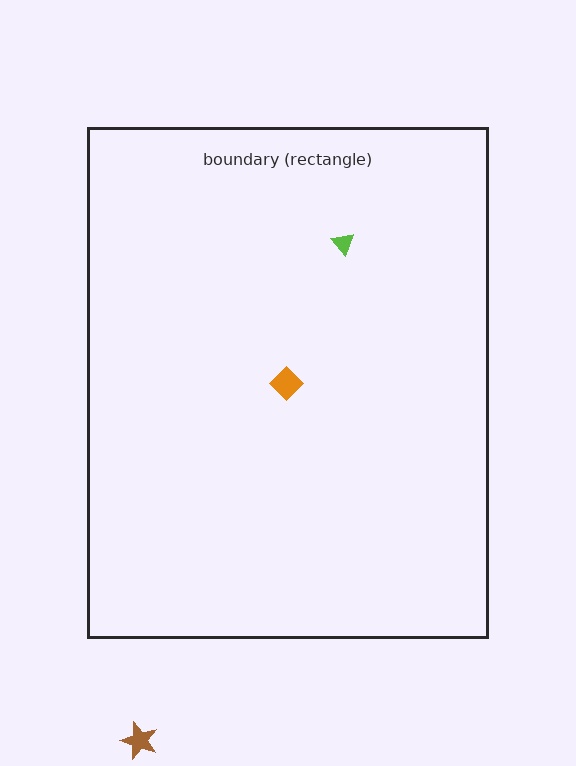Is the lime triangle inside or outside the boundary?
Inside.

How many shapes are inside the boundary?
2 inside, 1 outside.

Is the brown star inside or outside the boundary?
Outside.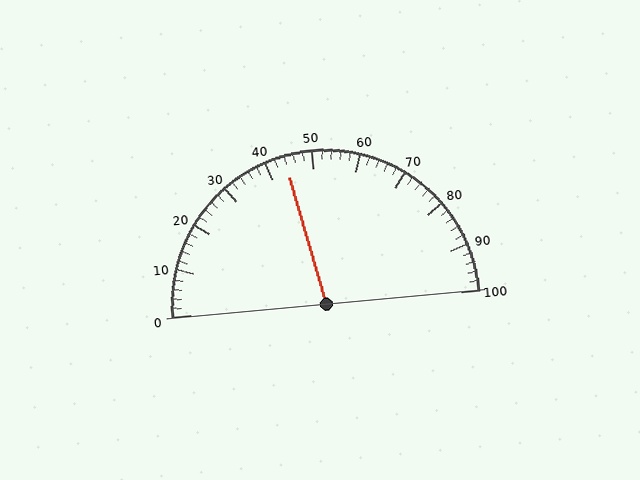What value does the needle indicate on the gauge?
The needle indicates approximately 44.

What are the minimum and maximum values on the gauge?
The gauge ranges from 0 to 100.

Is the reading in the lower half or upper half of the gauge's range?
The reading is in the lower half of the range (0 to 100).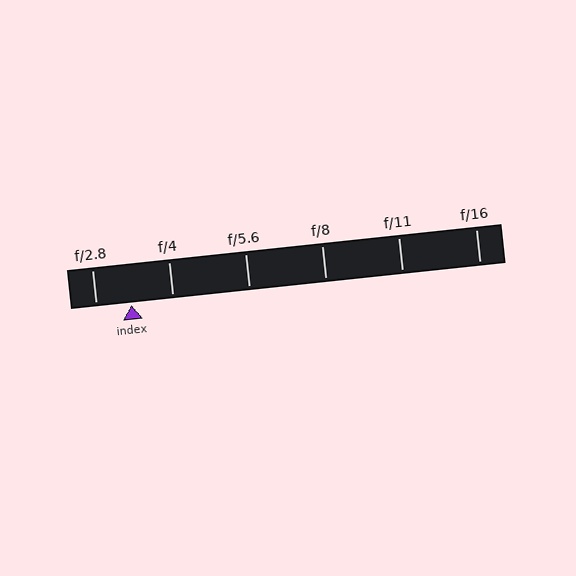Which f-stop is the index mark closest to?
The index mark is closest to f/2.8.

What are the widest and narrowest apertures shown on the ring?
The widest aperture shown is f/2.8 and the narrowest is f/16.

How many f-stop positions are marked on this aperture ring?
There are 6 f-stop positions marked.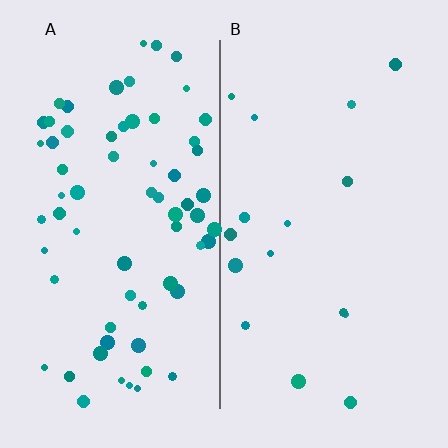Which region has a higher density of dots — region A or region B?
A (the left).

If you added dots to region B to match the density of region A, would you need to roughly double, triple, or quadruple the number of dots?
Approximately quadruple.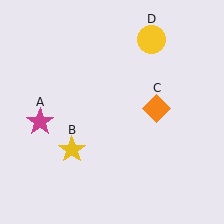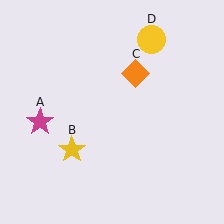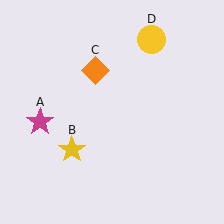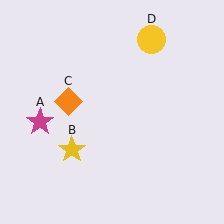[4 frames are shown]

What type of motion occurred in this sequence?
The orange diamond (object C) rotated counterclockwise around the center of the scene.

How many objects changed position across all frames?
1 object changed position: orange diamond (object C).